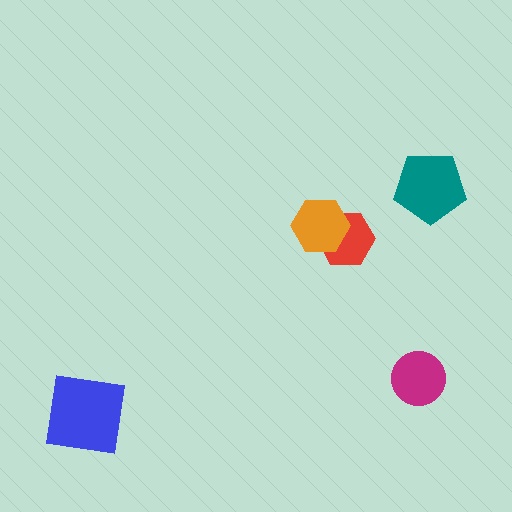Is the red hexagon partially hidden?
Yes, it is partially covered by another shape.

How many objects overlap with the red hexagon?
1 object overlaps with the red hexagon.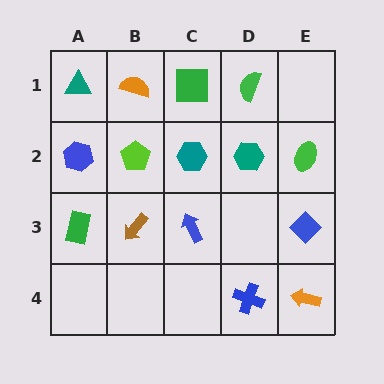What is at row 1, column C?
A green square.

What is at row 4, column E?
An orange arrow.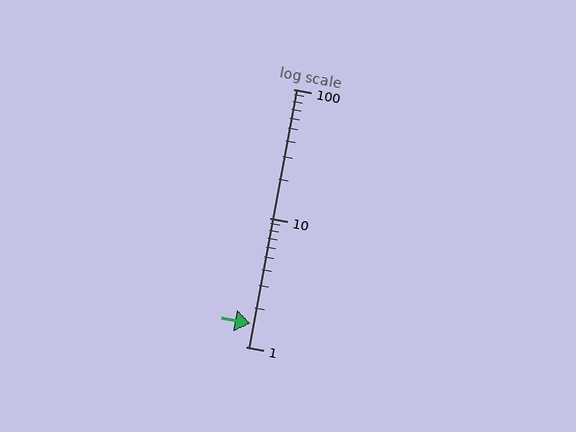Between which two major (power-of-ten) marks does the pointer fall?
The pointer is between 1 and 10.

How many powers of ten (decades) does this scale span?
The scale spans 2 decades, from 1 to 100.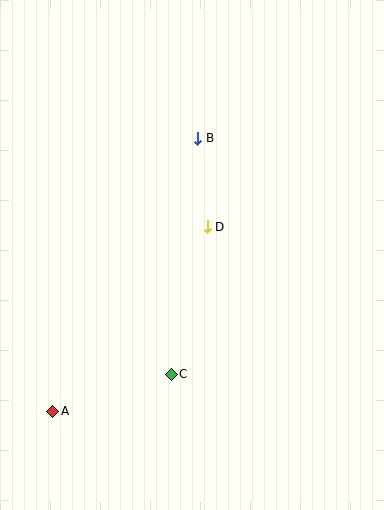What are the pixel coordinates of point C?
Point C is at (171, 374).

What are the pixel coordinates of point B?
Point B is at (198, 138).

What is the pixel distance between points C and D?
The distance between C and D is 152 pixels.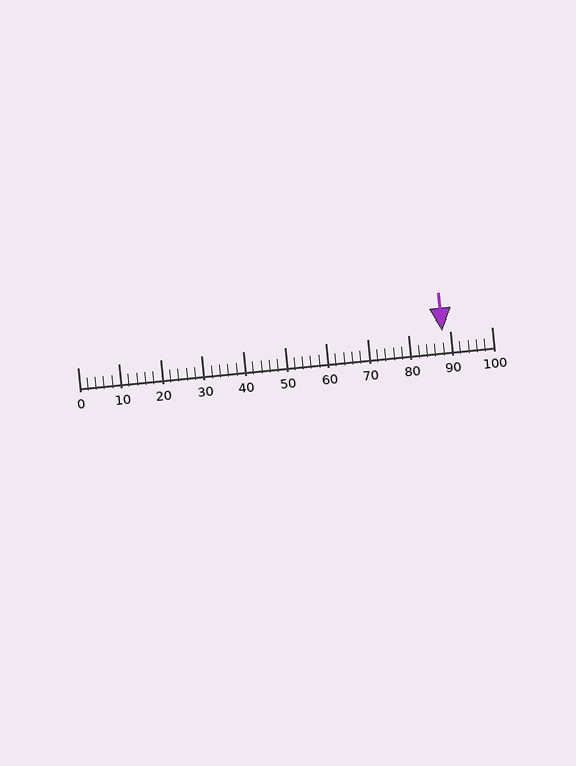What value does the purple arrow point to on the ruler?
The purple arrow points to approximately 88.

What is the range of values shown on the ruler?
The ruler shows values from 0 to 100.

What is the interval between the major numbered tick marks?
The major tick marks are spaced 10 units apart.